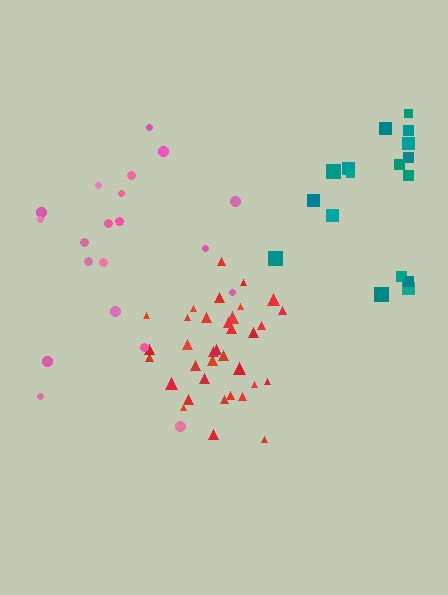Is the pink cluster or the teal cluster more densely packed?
Pink.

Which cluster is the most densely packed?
Red.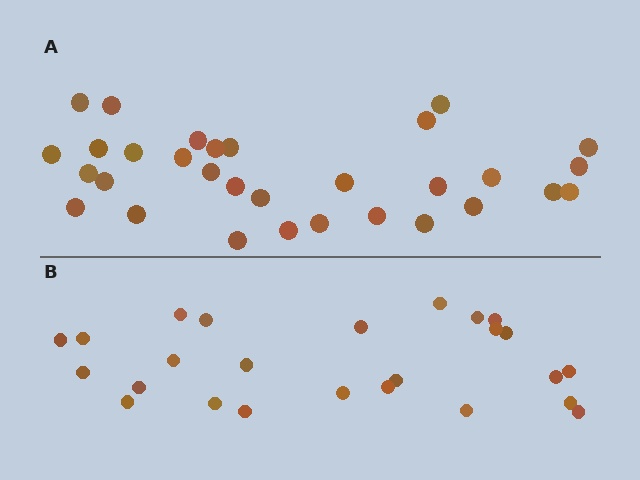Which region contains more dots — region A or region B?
Region A (the top region) has more dots.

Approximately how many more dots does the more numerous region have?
Region A has about 6 more dots than region B.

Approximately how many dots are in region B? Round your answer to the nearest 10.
About 20 dots. (The exact count is 25, which rounds to 20.)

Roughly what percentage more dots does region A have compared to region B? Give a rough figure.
About 25% more.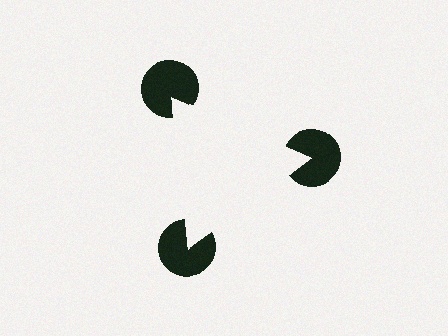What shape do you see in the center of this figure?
An illusory triangle — its edges are inferred from the aligned wedge cuts in the pac-man discs, not physically drawn.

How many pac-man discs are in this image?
There are 3 — one at each vertex of the illusory triangle.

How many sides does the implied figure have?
3 sides.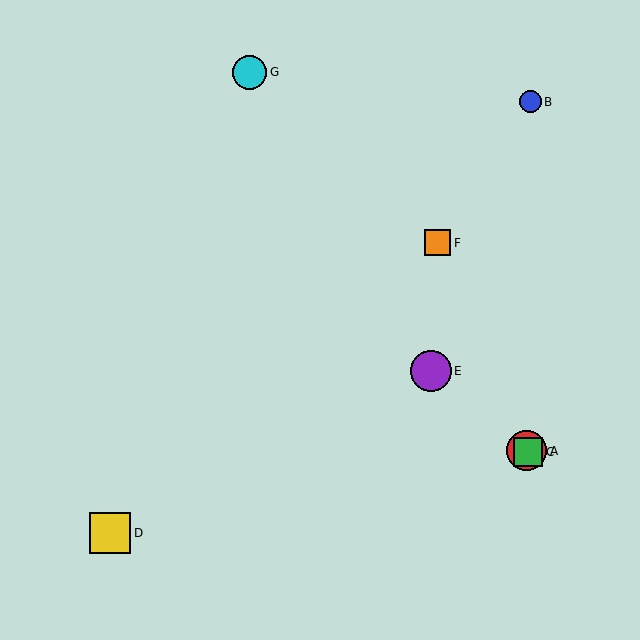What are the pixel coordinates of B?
Object B is at (530, 102).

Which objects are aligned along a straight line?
Objects A, C, E are aligned along a straight line.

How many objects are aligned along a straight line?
3 objects (A, C, E) are aligned along a straight line.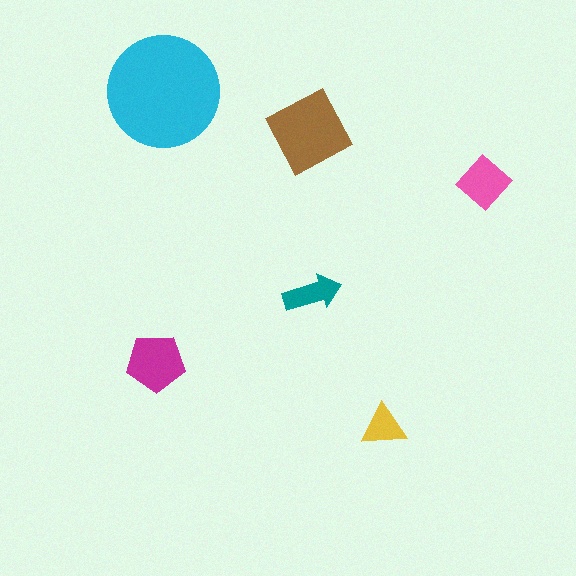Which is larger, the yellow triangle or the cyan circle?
The cyan circle.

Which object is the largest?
The cyan circle.